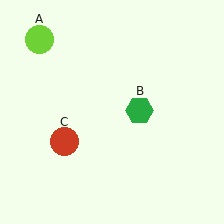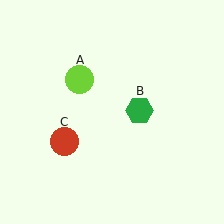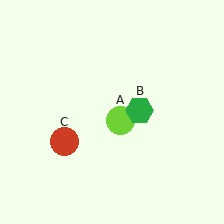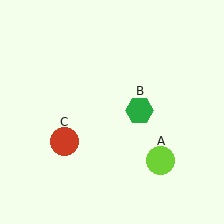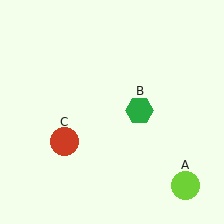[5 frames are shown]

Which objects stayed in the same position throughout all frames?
Green hexagon (object B) and red circle (object C) remained stationary.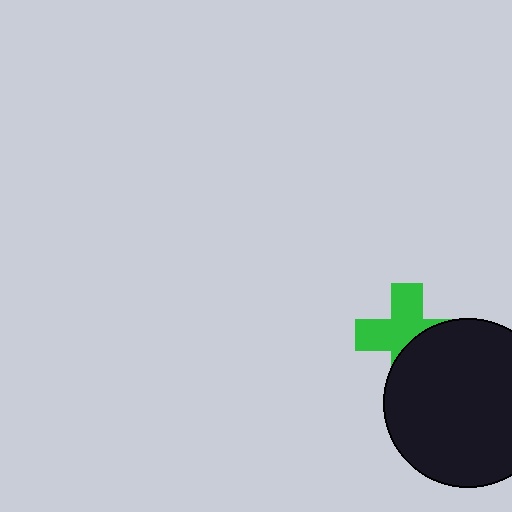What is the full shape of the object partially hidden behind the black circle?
The partially hidden object is a green cross.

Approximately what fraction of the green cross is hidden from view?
Roughly 42% of the green cross is hidden behind the black circle.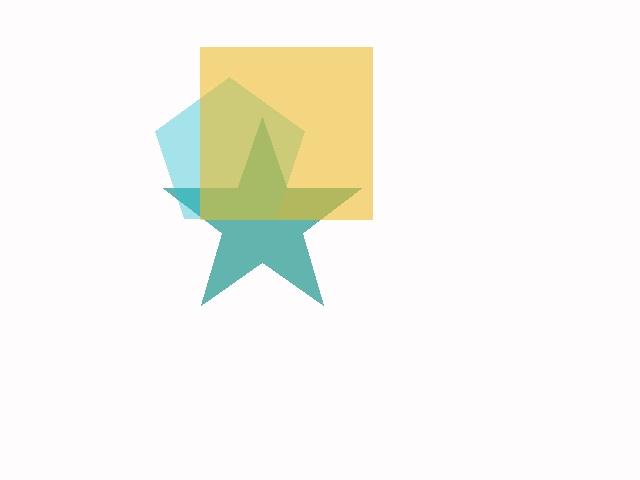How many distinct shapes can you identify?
There are 3 distinct shapes: a teal star, a cyan pentagon, a yellow square.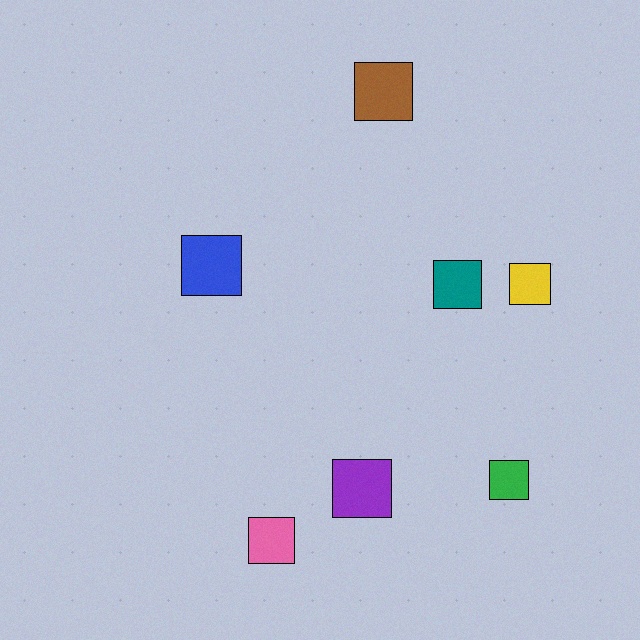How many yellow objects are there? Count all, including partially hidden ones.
There is 1 yellow object.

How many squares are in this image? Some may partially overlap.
There are 7 squares.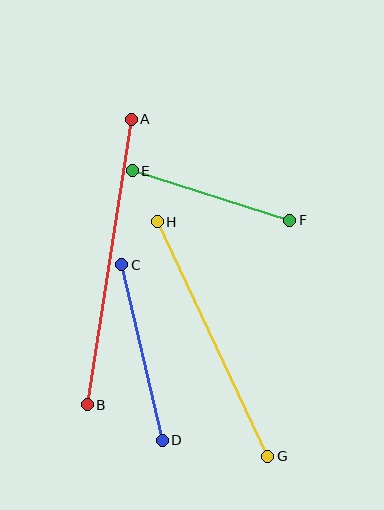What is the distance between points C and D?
The distance is approximately 180 pixels.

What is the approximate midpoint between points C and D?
The midpoint is at approximately (142, 353) pixels.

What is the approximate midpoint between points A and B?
The midpoint is at approximately (109, 262) pixels.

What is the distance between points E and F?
The distance is approximately 165 pixels.